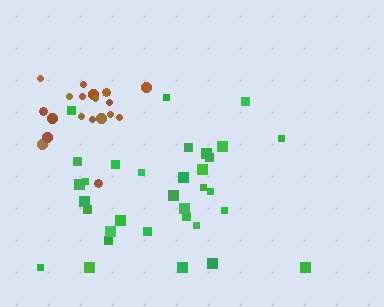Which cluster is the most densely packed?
Brown.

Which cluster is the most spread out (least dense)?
Green.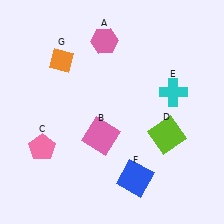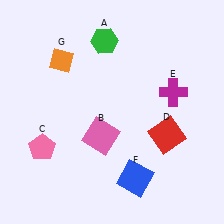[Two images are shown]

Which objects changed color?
A changed from pink to green. D changed from lime to red. E changed from cyan to magenta.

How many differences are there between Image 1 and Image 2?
There are 3 differences between the two images.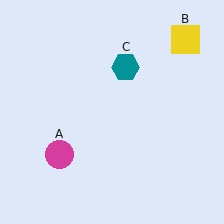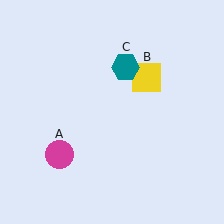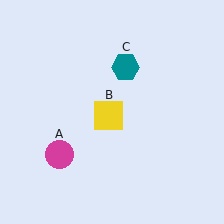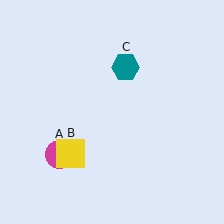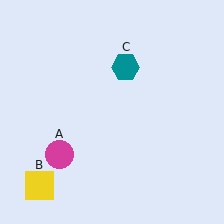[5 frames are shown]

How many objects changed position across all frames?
1 object changed position: yellow square (object B).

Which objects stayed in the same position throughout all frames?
Magenta circle (object A) and teal hexagon (object C) remained stationary.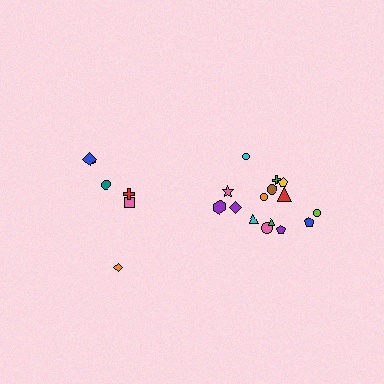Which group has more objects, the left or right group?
The right group.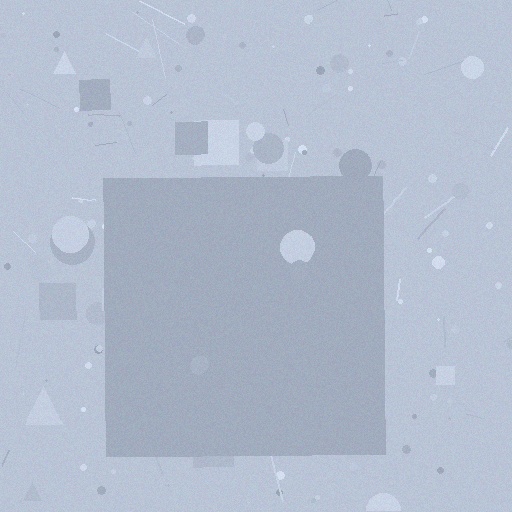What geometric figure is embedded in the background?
A square is embedded in the background.